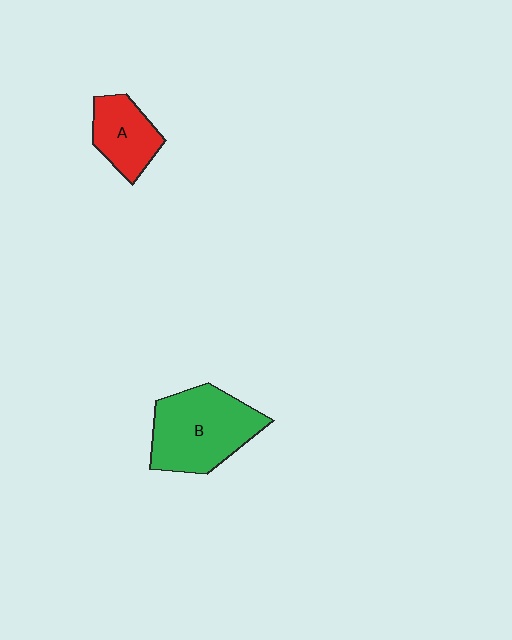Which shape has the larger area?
Shape B (green).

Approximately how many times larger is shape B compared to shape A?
Approximately 1.8 times.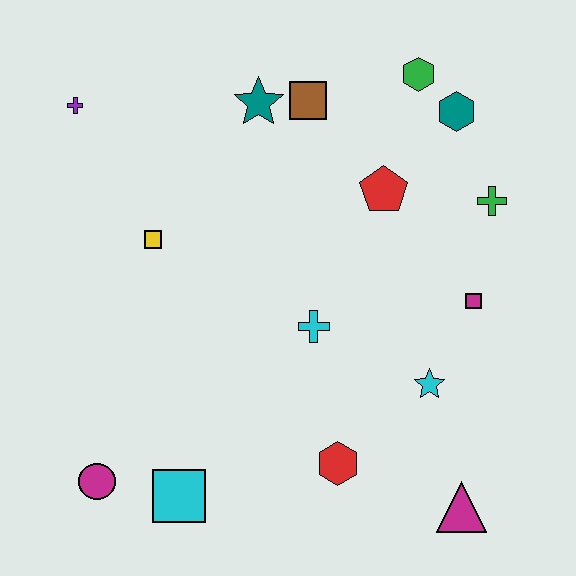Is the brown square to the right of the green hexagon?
No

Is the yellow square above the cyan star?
Yes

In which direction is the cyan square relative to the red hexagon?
The cyan square is to the left of the red hexagon.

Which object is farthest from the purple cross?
The magenta triangle is farthest from the purple cross.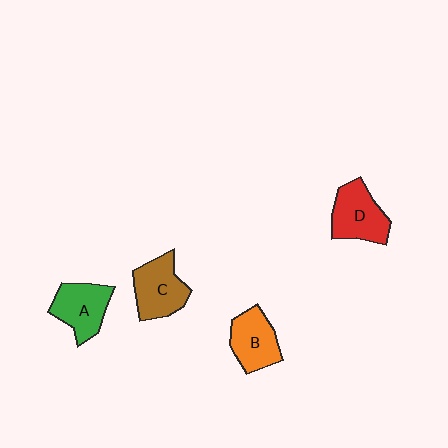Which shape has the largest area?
Shape D (red).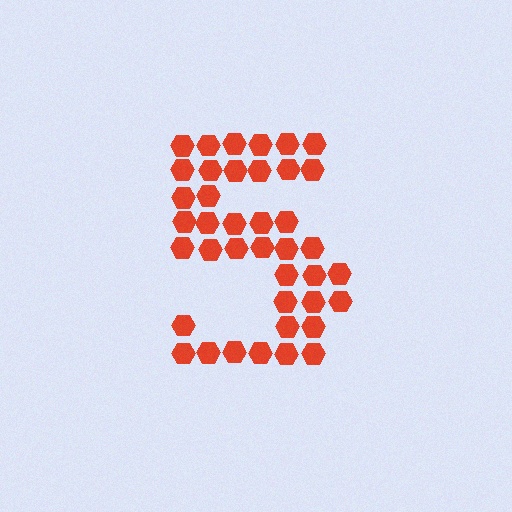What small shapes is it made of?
It is made of small hexagons.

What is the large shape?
The large shape is the digit 5.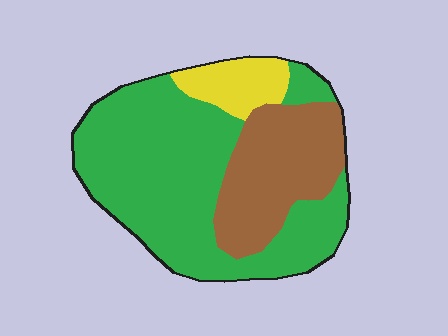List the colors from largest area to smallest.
From largest to smallest: green, brown, yellow.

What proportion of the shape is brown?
Brown covers about 30% of the shape.